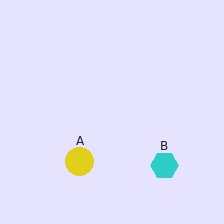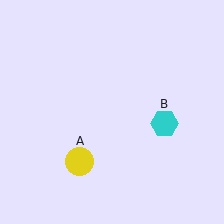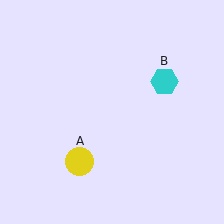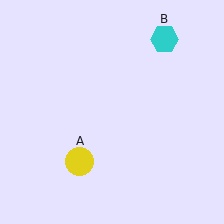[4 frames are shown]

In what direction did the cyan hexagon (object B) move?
The cyan hexagon (object B) moved up.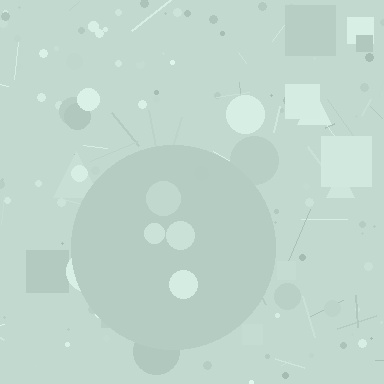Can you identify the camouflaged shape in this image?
The camouflaged shape is a circle.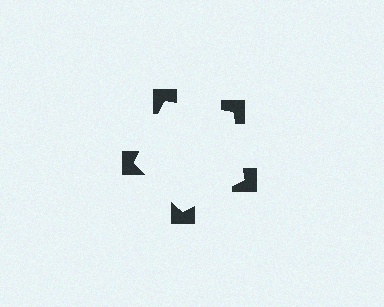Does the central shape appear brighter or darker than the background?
It typically appears slightly brighter than the background, even though no actual brightness change is drawn.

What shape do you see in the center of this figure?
An illusory pentagon — its edges are inferred from the aligned wedge cuts in the notched squares, not physically drawn.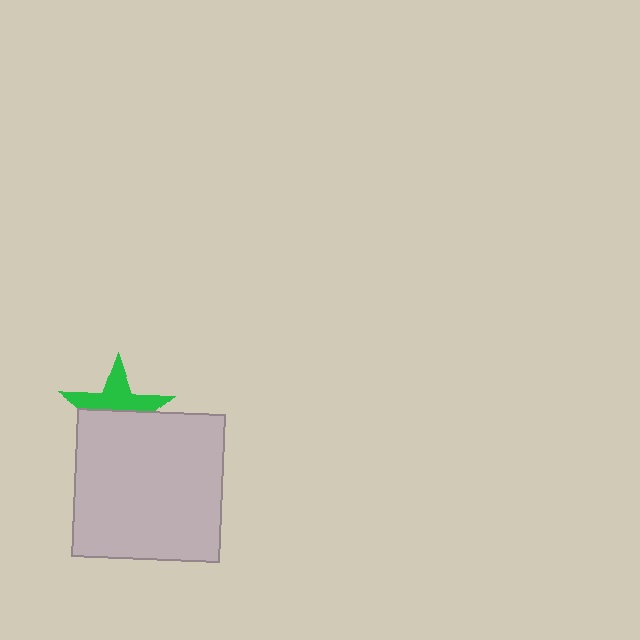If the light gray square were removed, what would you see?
You would see the complete green star.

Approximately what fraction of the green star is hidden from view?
Roughly 52% of the green star is hidden behind the light gray square.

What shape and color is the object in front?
The object in front is a light gray square.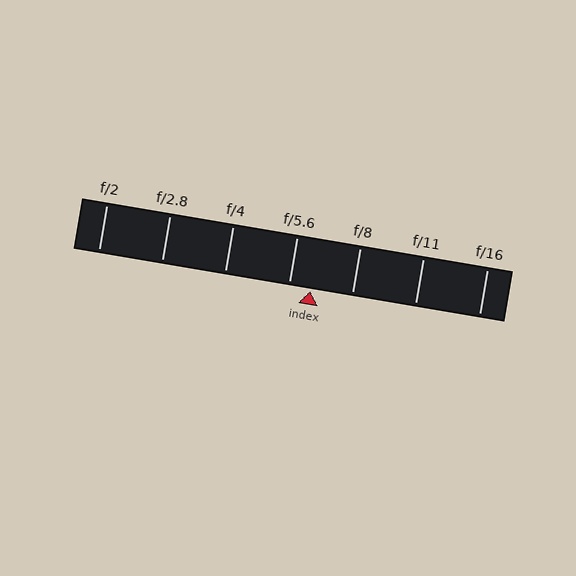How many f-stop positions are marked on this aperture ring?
There are 7 f-stop positions marked.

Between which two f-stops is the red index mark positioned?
The index mark is between f/5.6 and f/8.